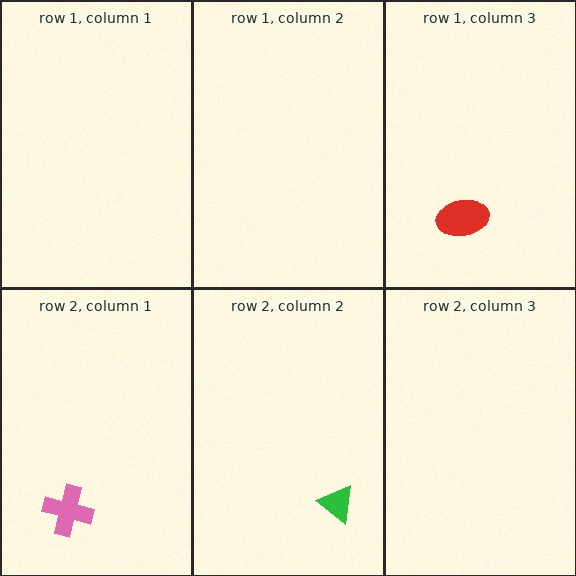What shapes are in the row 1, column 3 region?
The red ellipse.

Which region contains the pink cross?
The row 2, column 1 region.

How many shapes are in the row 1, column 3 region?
1.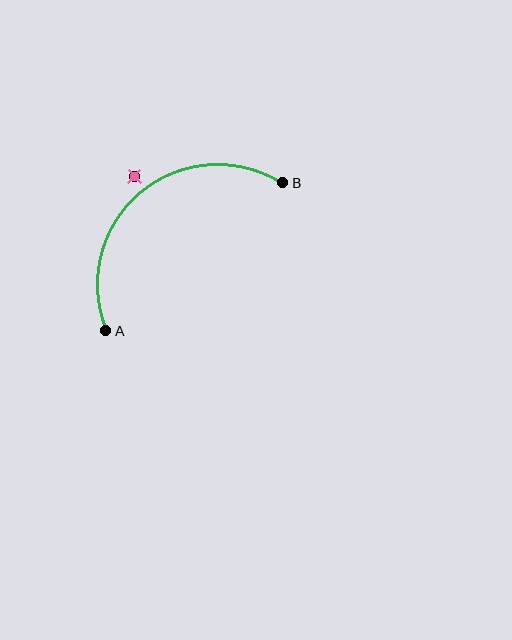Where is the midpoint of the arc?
The arc midpoint is the point on the curve farthest from the straight line joining A and B. It sits above and to the left of that line.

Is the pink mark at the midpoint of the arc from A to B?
No — the pink mark does not lie on the arc at all. It sits slightly outside the curve.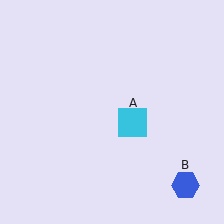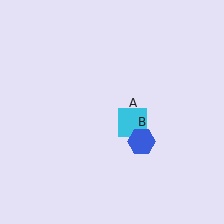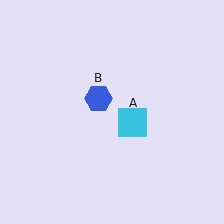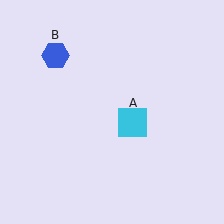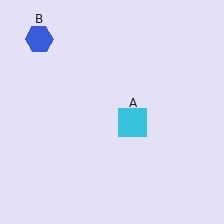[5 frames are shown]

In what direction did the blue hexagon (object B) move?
The blue hexagon (object B) moved up and to the left.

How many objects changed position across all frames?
1 object changed position: blue hexagon (object B).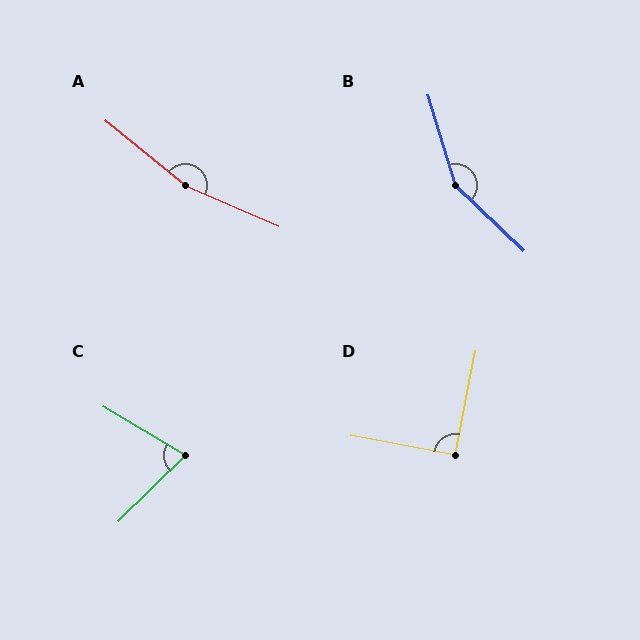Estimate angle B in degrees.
Approximately 150 degrees.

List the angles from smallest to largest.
C (75°), D (91°), B (150°), A (164°).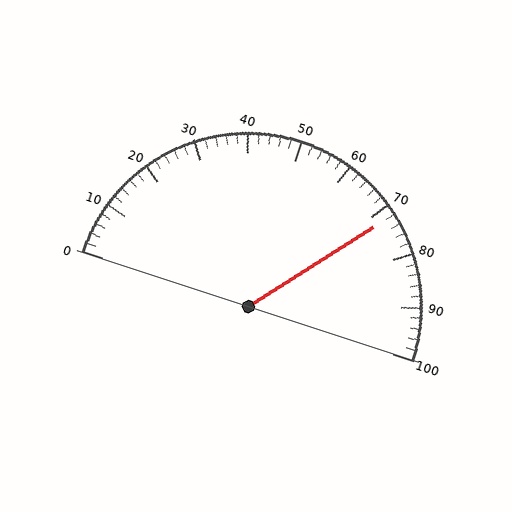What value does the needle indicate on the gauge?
The needle indicates approximately 72.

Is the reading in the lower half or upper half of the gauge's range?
The reading is in the upper half of the range (0 to 100).